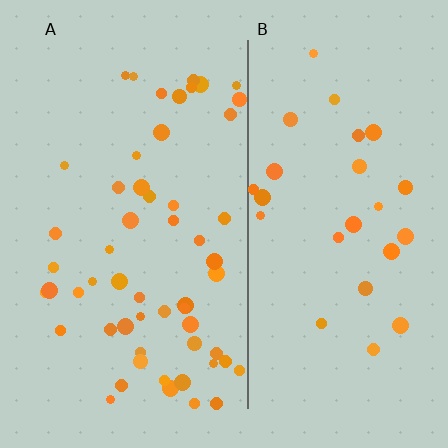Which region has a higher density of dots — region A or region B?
A (the left).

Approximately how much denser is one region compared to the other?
Approximately 2.1× — region A over region B.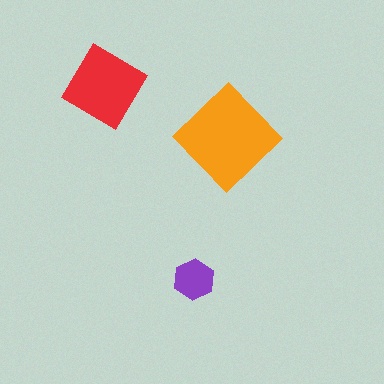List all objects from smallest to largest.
The purple hexagon, the red diamond, the orange diamond.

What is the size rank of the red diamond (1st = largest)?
2nd.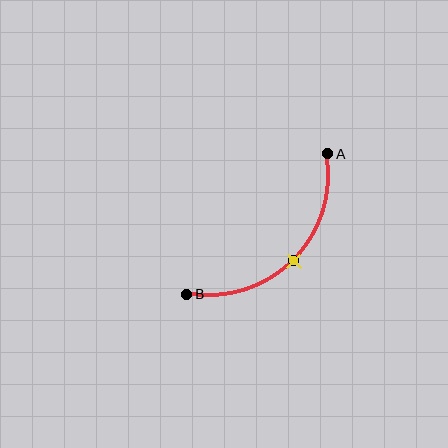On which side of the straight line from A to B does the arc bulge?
The arc bulges below and to the right of the straight line connecting A and B.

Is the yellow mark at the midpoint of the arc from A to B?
Yes. The yellow mark lies on the arc at equal arc-length from both A and B — it is the arc midpoint.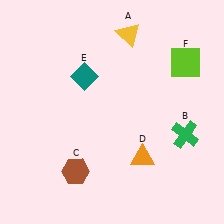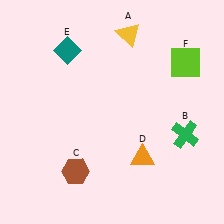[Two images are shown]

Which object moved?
The teal diamond (E) moved up.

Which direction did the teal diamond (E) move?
The teal diamond (E) moved up.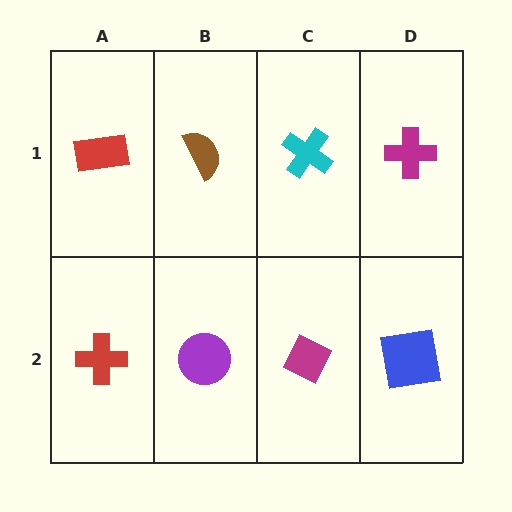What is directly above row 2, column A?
A red rectangle.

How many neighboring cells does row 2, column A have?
2.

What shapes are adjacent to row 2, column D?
A magenta cross (row 1, column D), a magenta diamond (row 2, column C).